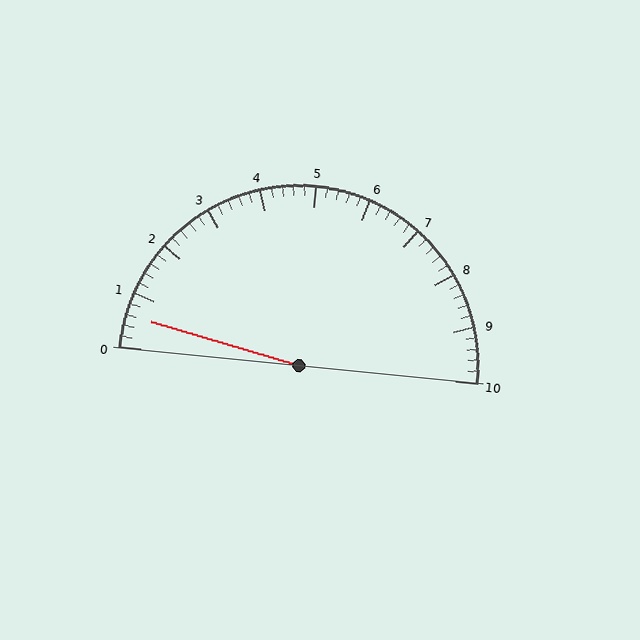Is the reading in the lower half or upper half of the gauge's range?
The reading is in the lower half of the range (0 to 10).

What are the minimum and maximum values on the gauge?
The gauge ranges from 0 to 10.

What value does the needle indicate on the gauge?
The needle indicates approximately 0.6.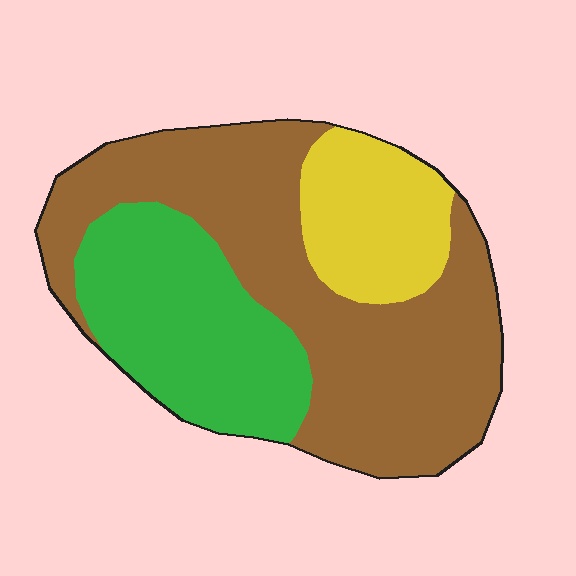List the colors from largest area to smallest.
From largest to smallest: brown, green, yellow.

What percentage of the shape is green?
Green takes up about one quarter (1/4) of the shape.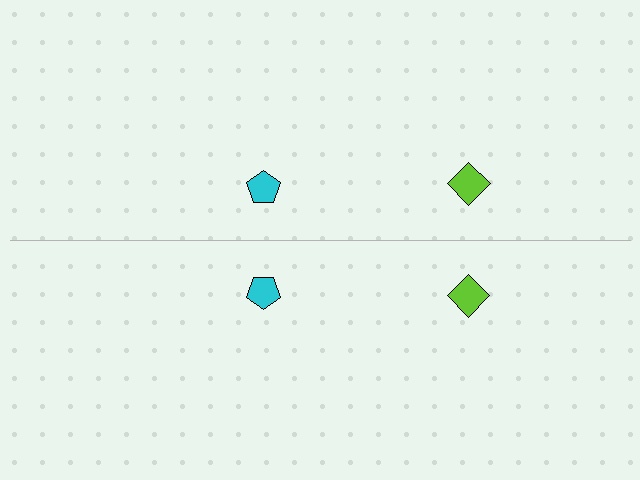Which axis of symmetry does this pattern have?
The pattern has a horizontal axis of symmetry running through the center of the image.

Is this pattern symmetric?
Yes, this pattern has bilateral (reflection) symmetry.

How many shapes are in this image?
There are 4 shapes in this image.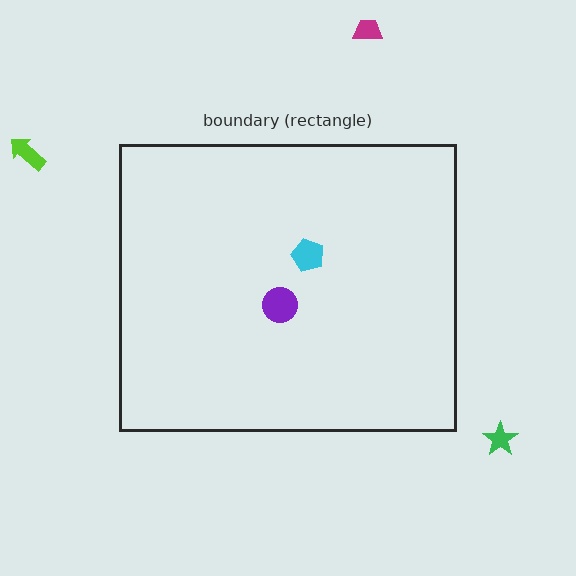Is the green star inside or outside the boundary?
Outside.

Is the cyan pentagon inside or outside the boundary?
Inside.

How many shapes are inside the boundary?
2 inside, 3 outside.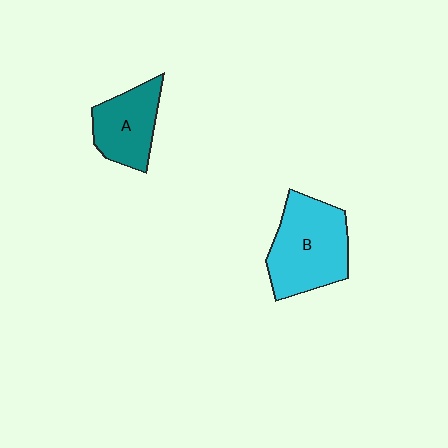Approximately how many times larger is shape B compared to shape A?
Approximately 1.5 times.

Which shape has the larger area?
Shape B (cyan).